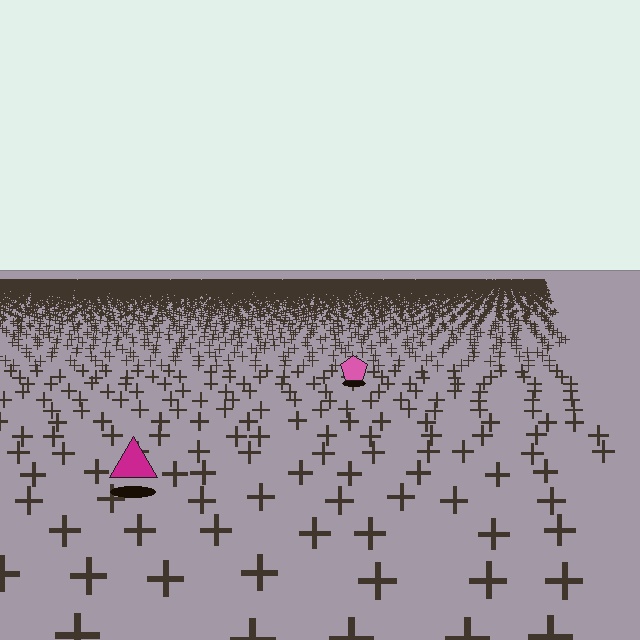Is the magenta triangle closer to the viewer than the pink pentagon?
Yes. The magenta triangle is closer — you can tell from the texture gradient: the ground texture is coarser near it.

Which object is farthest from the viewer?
The pink pentagon is farthest from the viewer. It appears smaller and the ground texture around it is denser.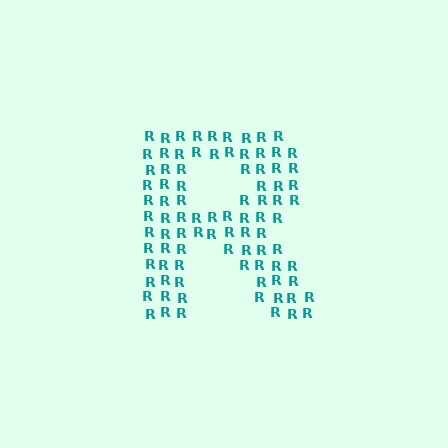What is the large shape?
The large shape is the letter R.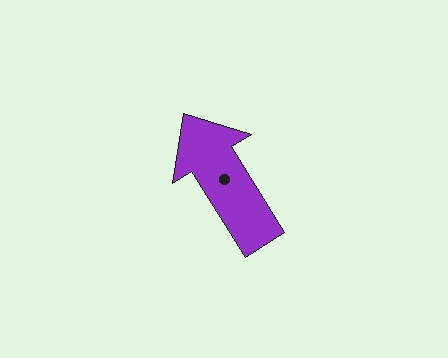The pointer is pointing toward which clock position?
Roughly 11 o'clock.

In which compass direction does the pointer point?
Northwest.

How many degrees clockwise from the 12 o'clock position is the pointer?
Approximately 328 degrees.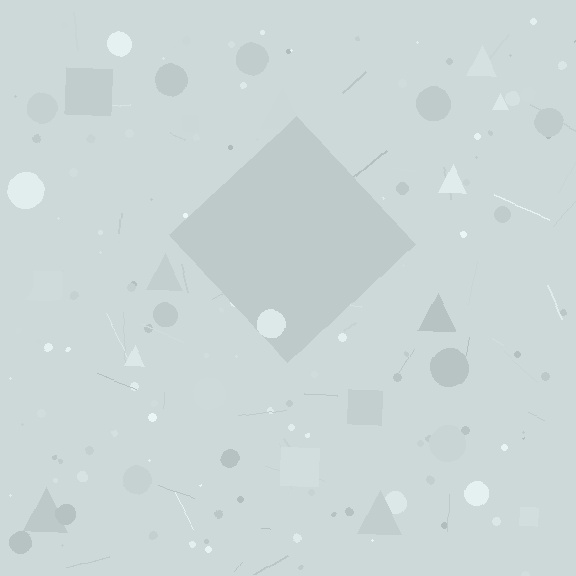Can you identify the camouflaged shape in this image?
The camouflaged shape is a diamond.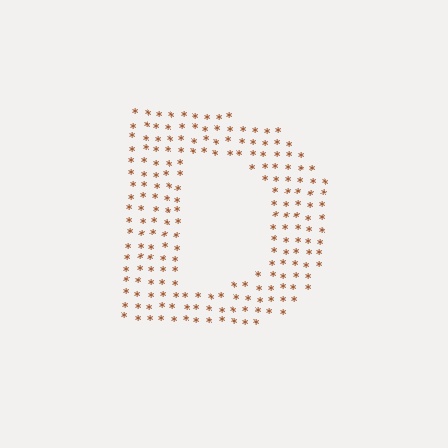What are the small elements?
The small elements are asterisks.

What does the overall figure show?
The overall figure shows the letter D.